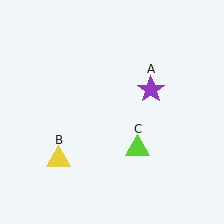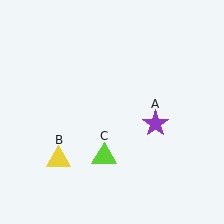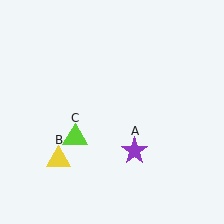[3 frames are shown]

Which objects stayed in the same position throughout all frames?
Yellow triangle (object B) remained stationary.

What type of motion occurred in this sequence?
The purple star (object A), lime triangle (object C) rotated clockwise around the center of the scene.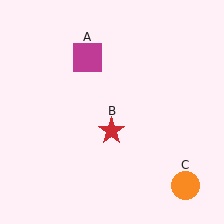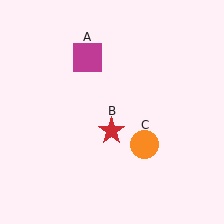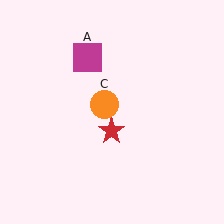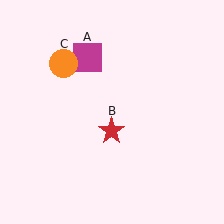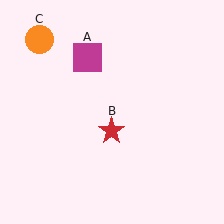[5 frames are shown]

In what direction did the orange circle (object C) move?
The orange circle (object C) moved up and to the left.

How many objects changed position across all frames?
1 object changed position: orange circle (object C).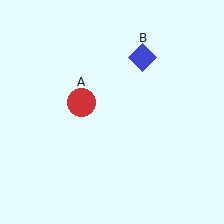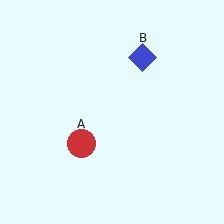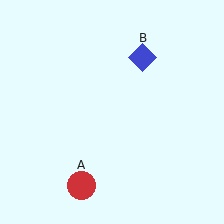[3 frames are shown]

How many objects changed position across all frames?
1 object changed position: red circle (object A).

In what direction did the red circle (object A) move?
The red circle (object A) moved down.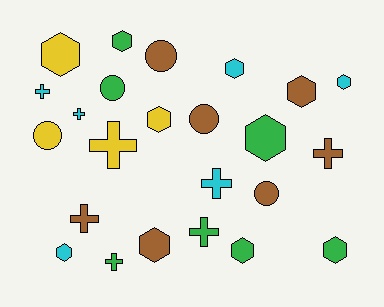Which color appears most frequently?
Brown, with 7 objects.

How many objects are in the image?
There are 24 objects.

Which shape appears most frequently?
Hexagon, with 11 objects.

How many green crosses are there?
There are 2 green crosses.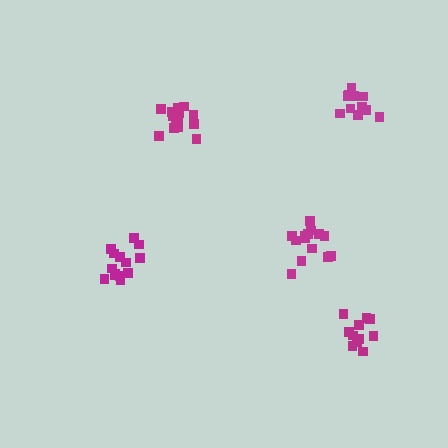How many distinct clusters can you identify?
There are 5 distinct clusters.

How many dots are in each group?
Group 1: 14 dots, Group 2: 11 dots, Group 3: 14 dots, Group 4: 14 dots, Group 5: 12 dots (65 total).